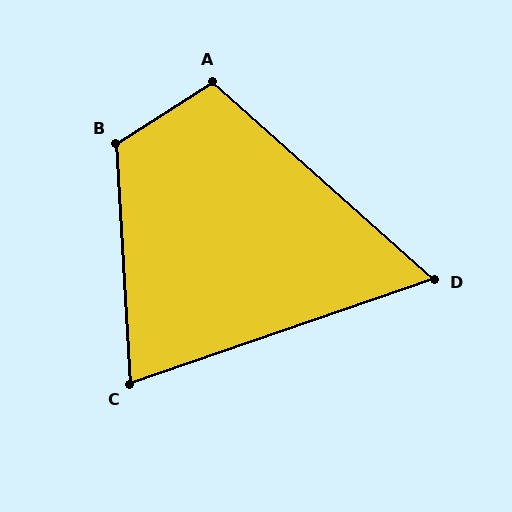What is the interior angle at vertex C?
Approximately 74 degrees (acute).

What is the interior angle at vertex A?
Approximately 106 degrees (obtuse).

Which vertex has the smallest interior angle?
D, at approximately 61 degrees.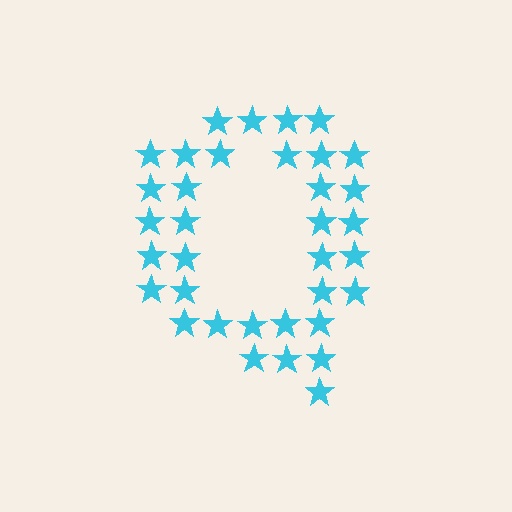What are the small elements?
The small elements are stars.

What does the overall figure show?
The overall figure shows the letter Q.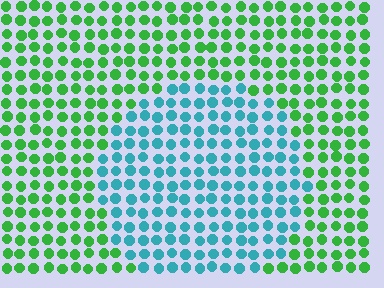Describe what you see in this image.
The image is filled with small green elements in a uniform arrangement. A circle-shaped region is visible where the elements are tinted to a slightly different hue, forming a subtle color boundary.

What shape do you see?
I see a circle.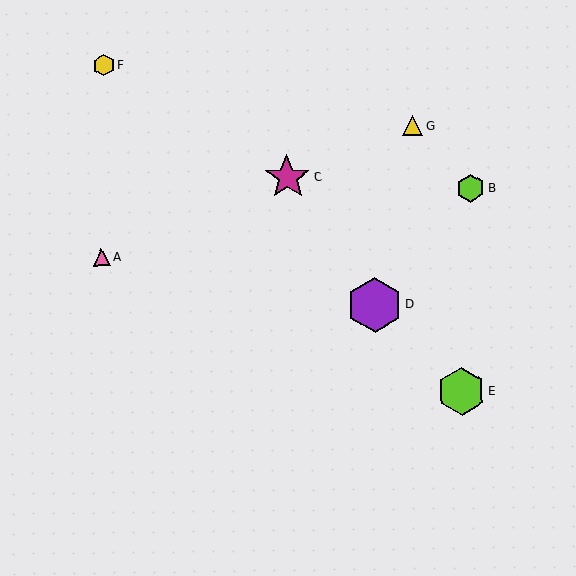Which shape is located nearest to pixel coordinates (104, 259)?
The pink triangle (labeled A) at (101, 257) is nearest to that location.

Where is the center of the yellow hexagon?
The center of the yellow hexagon is at (104, 65).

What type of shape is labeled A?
Shape A is a pink triangle.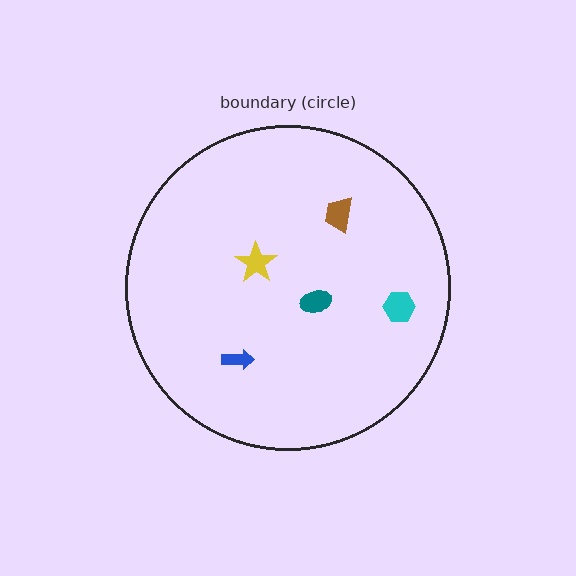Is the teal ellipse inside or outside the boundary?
Inside.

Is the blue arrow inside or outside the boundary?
Inside.